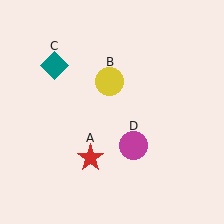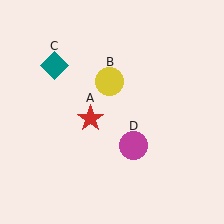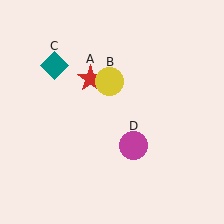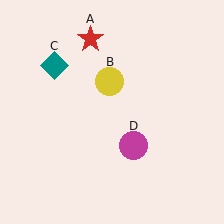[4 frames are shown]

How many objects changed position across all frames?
1 object changed position: red star (object A).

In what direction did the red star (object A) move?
The red star (object A) moved up.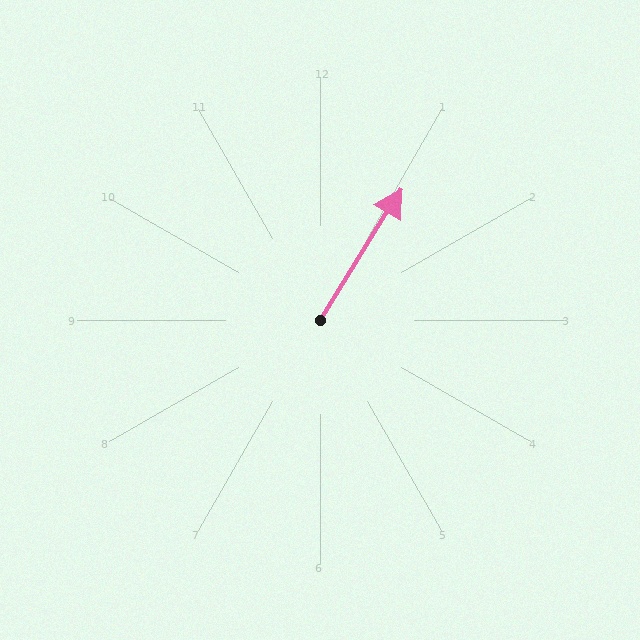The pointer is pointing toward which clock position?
Roughly 1 o'clock.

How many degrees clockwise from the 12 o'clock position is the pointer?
Approximately 32 degrees.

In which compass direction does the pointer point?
Northeast.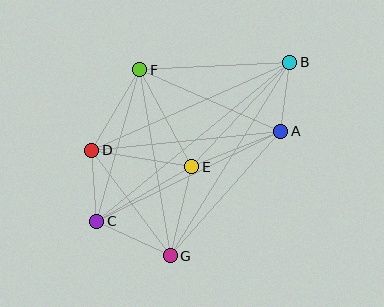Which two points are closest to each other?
Points A and B are closest to each other.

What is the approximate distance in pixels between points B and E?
The distance between B and E is approximately 143 pixels.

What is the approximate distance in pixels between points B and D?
The distance between B and D is approximately 216 pixels.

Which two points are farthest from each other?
Points B and C are farthest from each other.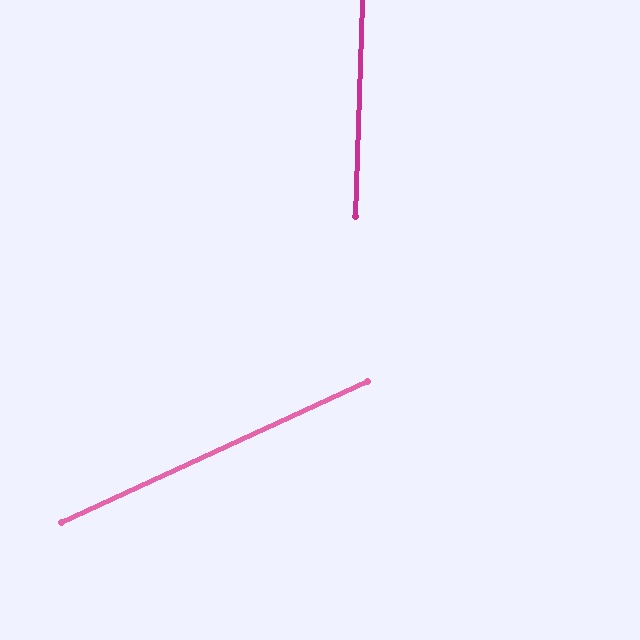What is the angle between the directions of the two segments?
Approximately 64 degrees.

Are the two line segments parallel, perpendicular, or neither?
Neither parallel nor perpendicular — they differ by about 64°.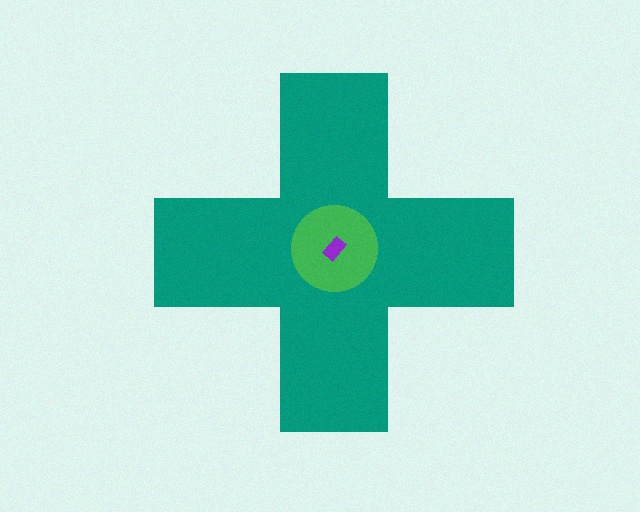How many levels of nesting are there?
3.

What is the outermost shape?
The teal cross.